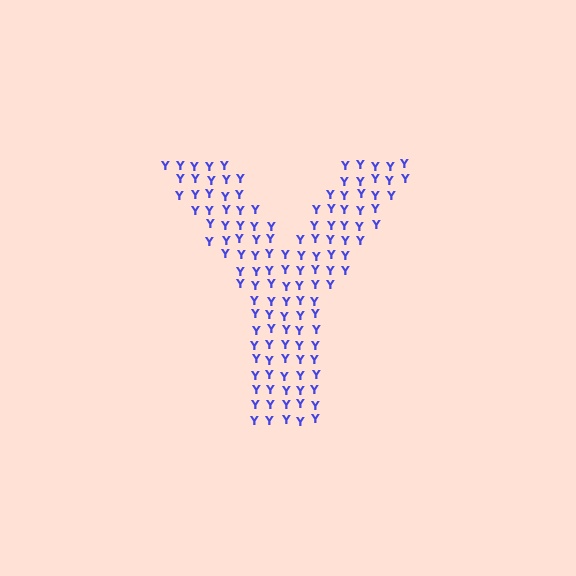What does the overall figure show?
The overall figure shows the letter Y.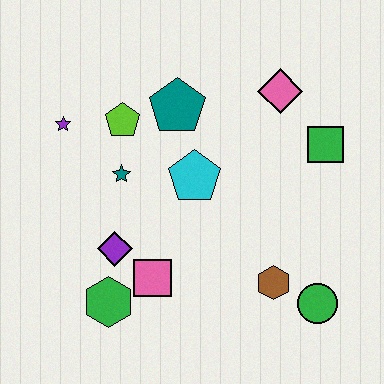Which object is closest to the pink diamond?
The green square is closest to the pink diamond.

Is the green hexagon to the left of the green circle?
Yes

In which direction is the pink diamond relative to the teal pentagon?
The pink diamond is to the right of the teal pentagon.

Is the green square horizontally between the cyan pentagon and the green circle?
No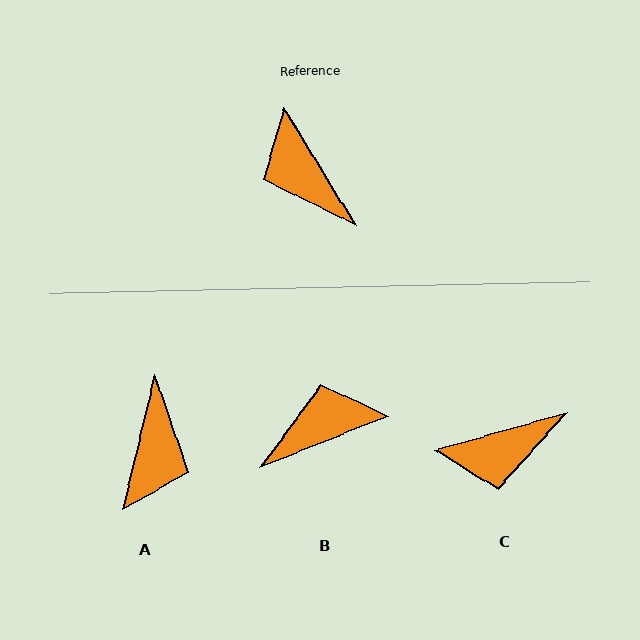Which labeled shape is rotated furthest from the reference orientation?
A, about 136 degrees away.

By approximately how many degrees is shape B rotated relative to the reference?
Approximately 100 degrees clockwise.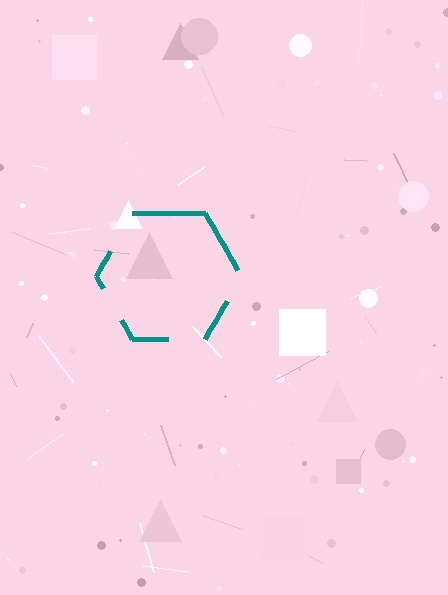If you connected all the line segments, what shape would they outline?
They would outline a hexagon.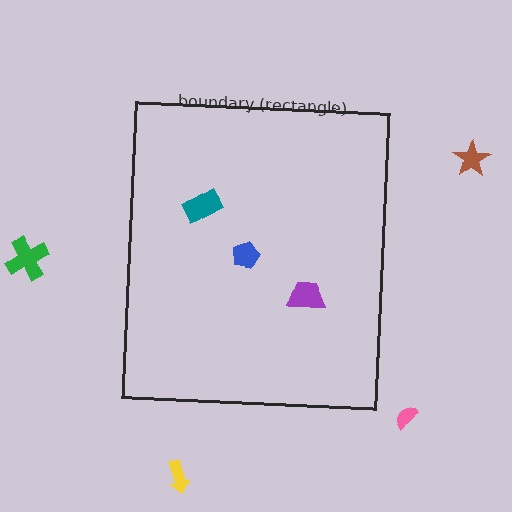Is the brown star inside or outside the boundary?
Outside.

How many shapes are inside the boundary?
3 inside, 4 outside.